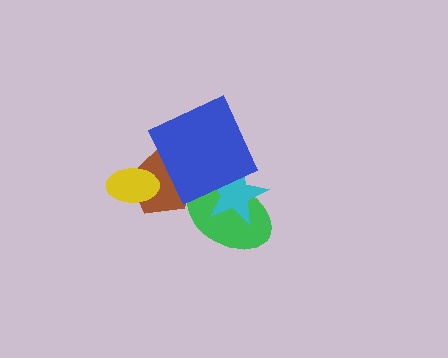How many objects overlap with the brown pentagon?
2 objects overlap with the brown pentagon.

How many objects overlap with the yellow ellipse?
1 object overlaps with the yellow ellipse.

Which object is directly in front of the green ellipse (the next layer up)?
The cyan star is directly in front of the green ellipse.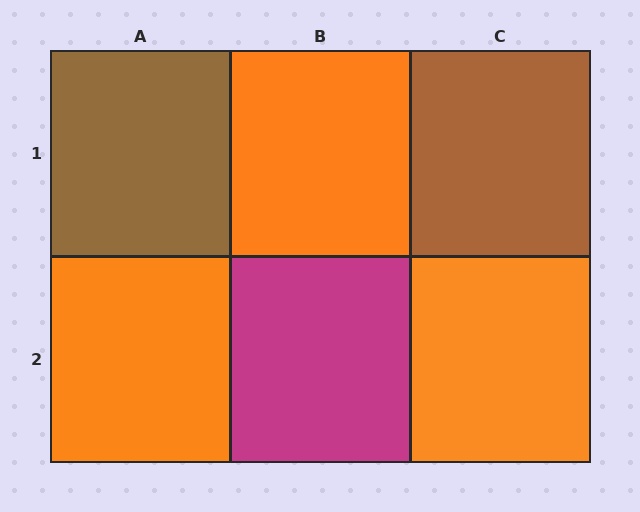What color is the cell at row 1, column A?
Brown.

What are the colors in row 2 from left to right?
Orange, magenta, orange.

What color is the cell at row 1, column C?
Brown.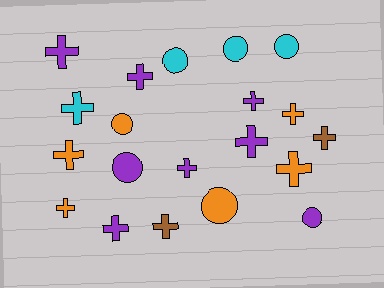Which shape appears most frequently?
Cross, with 13 objects.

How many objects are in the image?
There are 20 objects.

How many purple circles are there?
There are 2 purple circles.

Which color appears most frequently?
Purple, with 8 objects.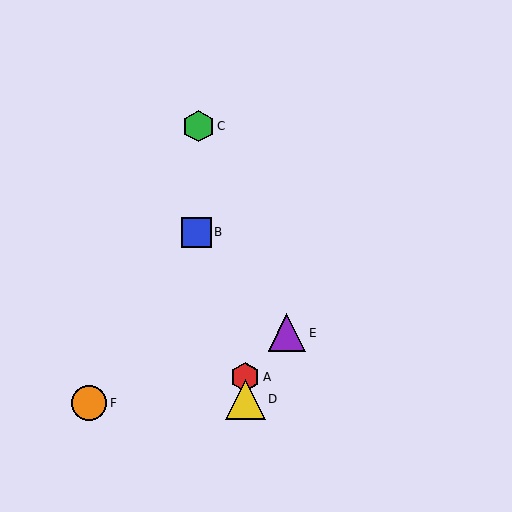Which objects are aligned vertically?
Objects A, D are aligned vertically.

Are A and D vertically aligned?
Yes, both are at x≈245.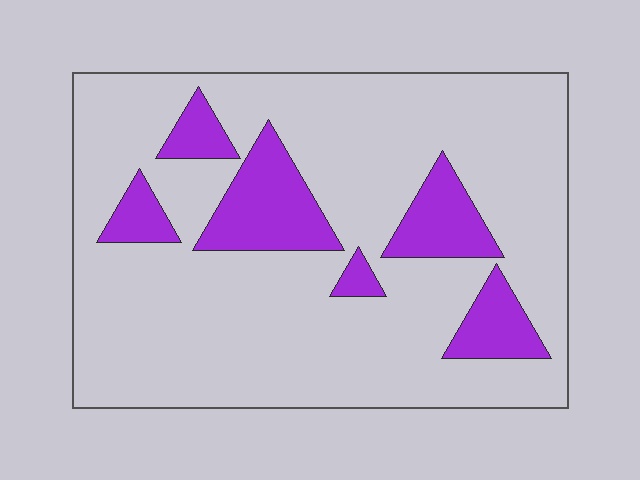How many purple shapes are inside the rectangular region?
6.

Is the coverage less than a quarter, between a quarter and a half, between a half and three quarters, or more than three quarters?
Less than a quarter.